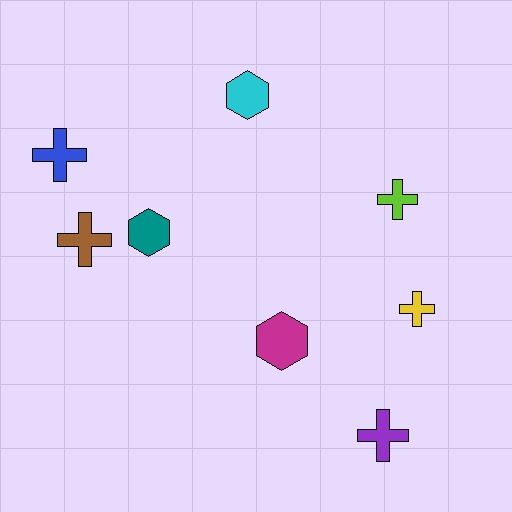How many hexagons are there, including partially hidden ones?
There are 3 hexagons.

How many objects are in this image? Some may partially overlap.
There are 8 objects.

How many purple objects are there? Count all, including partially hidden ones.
There is 1 purple object.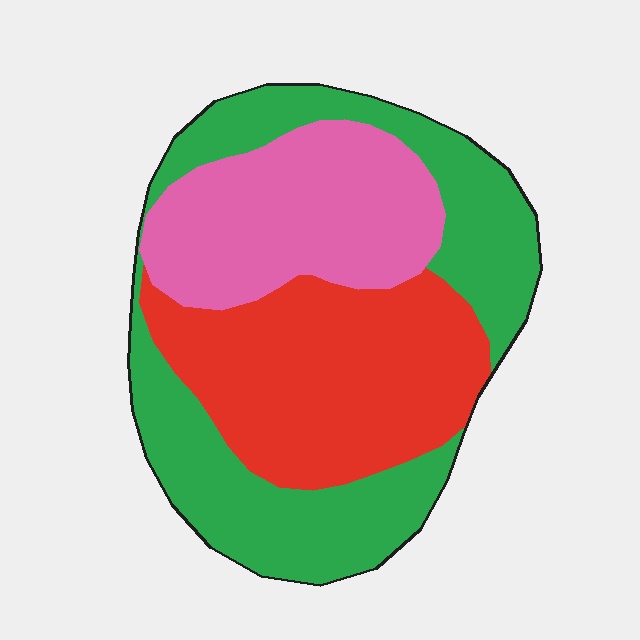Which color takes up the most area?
Green, at roughly 40%.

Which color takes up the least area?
Pink, at roughly 25%.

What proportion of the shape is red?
Red covers 34% of the shape.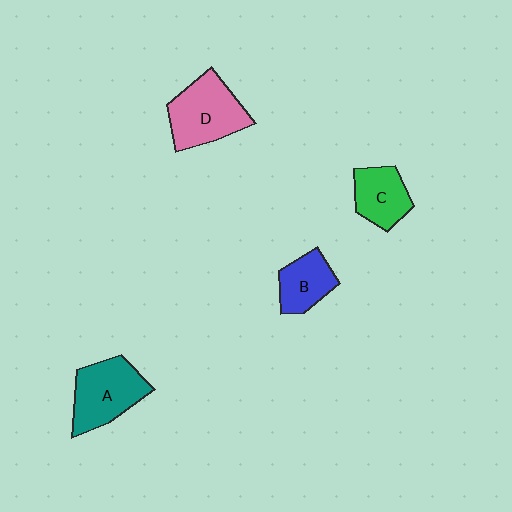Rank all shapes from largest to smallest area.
From largest to smallest: D (pink), A (teal), C (green), B (blue).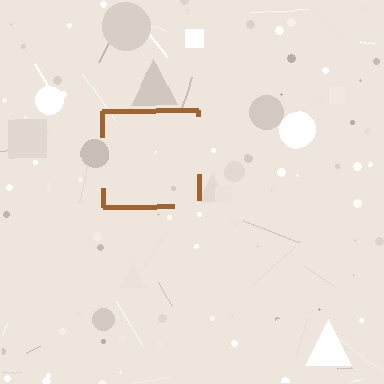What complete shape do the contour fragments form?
The contour fragments form a square.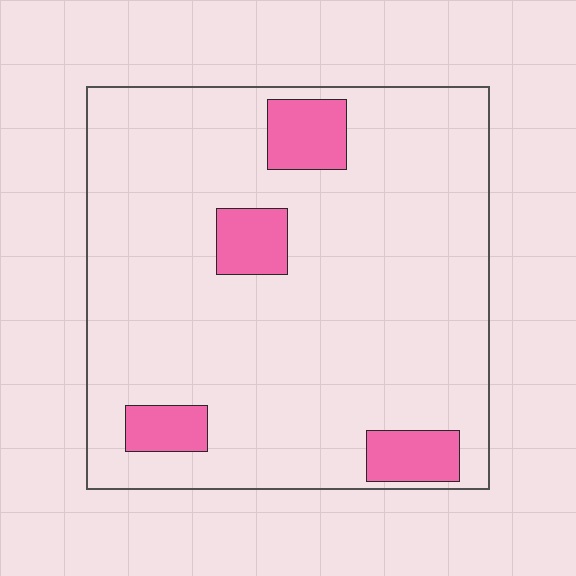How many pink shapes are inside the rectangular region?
4.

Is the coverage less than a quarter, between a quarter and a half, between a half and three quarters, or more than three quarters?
Less than a quarter.